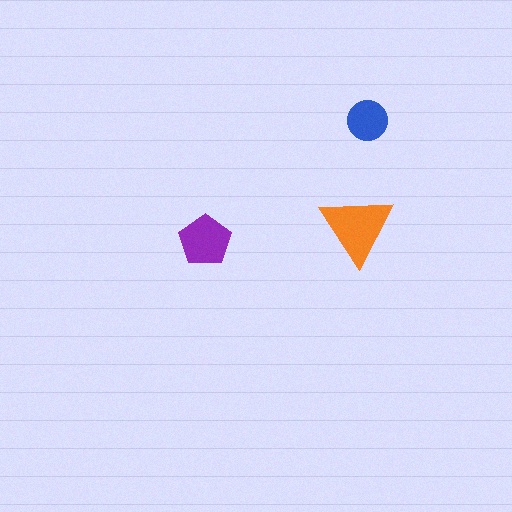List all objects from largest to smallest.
The orange triangle, the purple pentagon, the blue circle.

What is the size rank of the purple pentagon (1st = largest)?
2nd.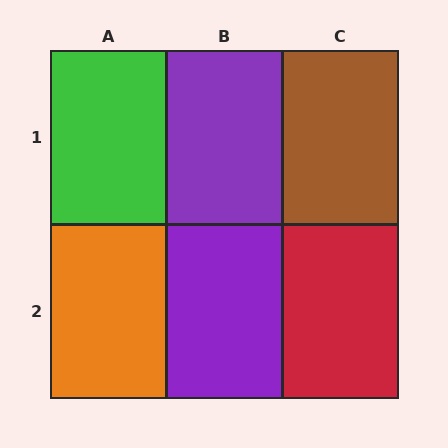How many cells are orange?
1 cell is orange.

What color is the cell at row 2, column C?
Red.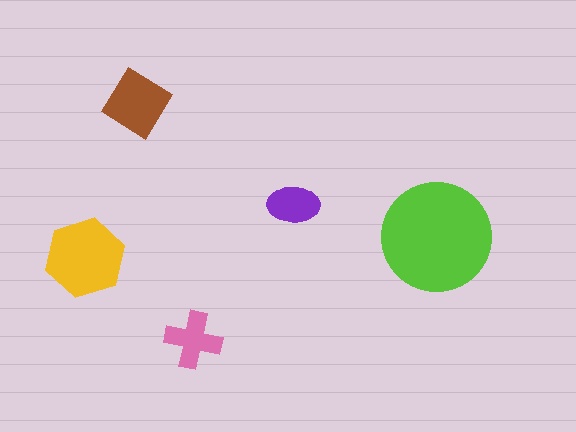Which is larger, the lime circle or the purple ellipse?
The lime circle.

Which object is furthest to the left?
The yellow hexagon is leftmost.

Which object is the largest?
The lime circle.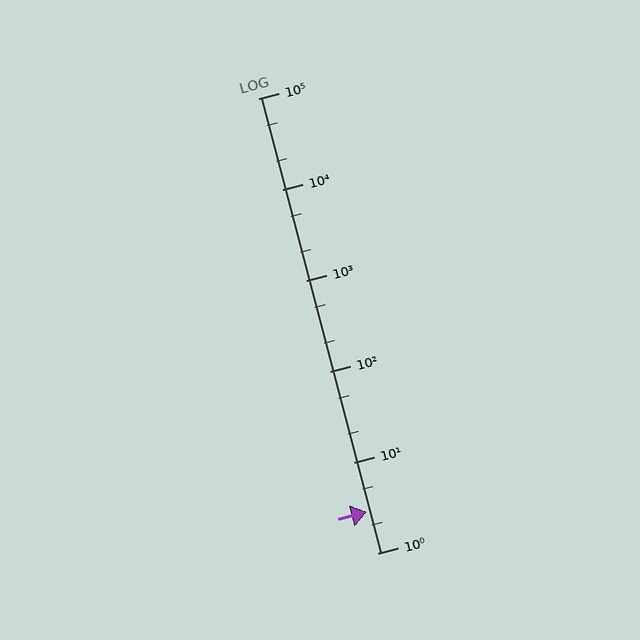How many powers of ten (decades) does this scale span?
The scale spans 5 decades, from 1 to 100000.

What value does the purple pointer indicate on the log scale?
The pointer indicates approximately 2.8.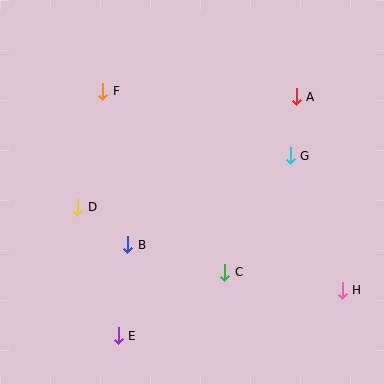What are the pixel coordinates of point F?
Point F is at (103, 91).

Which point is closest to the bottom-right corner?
Point H is closest to the bottom-right corner.